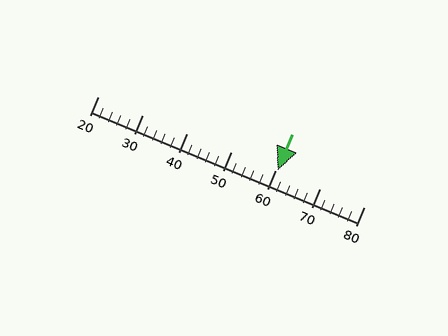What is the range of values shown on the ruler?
The ruler shows values from 20 to 80.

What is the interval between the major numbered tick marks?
The major tick marks are spaced 10 units apart.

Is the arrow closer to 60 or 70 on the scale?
The arrow is closer to 60.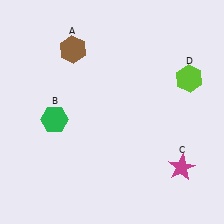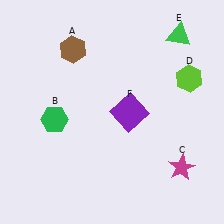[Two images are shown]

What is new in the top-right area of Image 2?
A green triangle (E) was added in the top-right area of Image 2.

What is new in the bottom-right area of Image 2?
A purple square (F) was added in the bottom-right area of Image 2.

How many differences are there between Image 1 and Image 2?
There are 2 differences between the two images.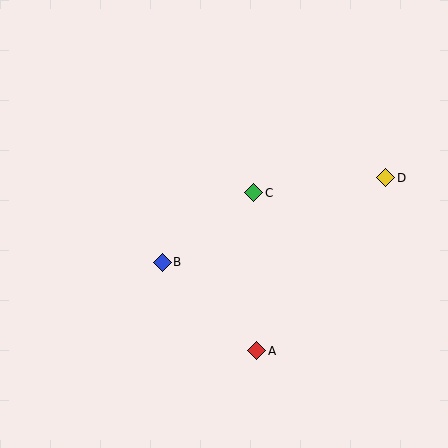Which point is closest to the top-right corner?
Point D is closest to the top-right corner.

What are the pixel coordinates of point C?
Point C is at (254, 193).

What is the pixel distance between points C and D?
The distance between C and D is 133 pixels.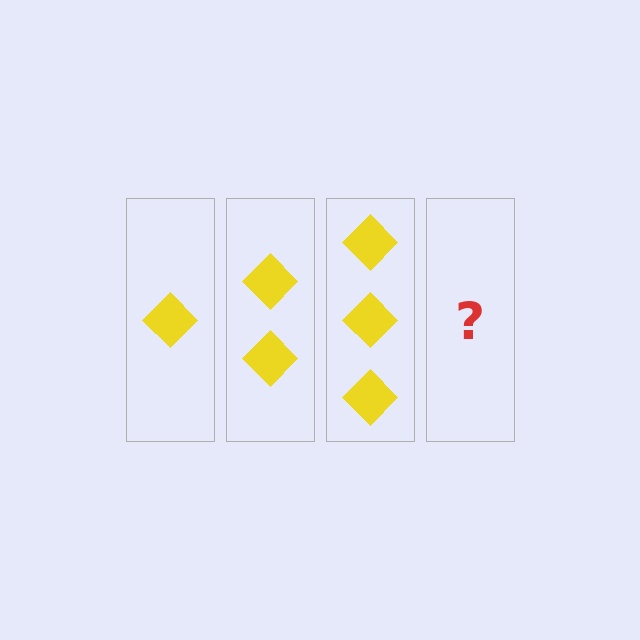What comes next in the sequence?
The next element should be 4 diamonds.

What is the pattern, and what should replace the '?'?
The pattern is that each step adds one more diamond. The '?' should be 4 diamonds.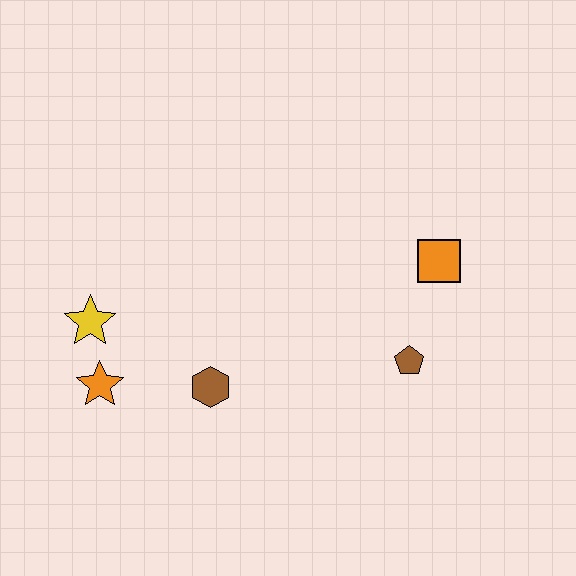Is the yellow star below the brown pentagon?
No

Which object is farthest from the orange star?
The orange square is farthest from the orange star.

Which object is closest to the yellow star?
The orange star is closest to the yellow star.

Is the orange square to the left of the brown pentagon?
No